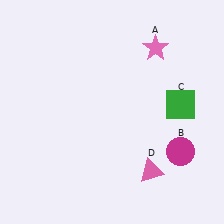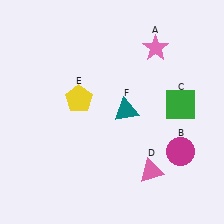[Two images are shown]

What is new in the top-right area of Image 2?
A teal triangle (F) was added in the top-right area of Image 2.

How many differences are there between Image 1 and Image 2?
There are 2 differences between the two images.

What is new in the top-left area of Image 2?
A yellow pentagon (E) was added in the top-left area of Image 2.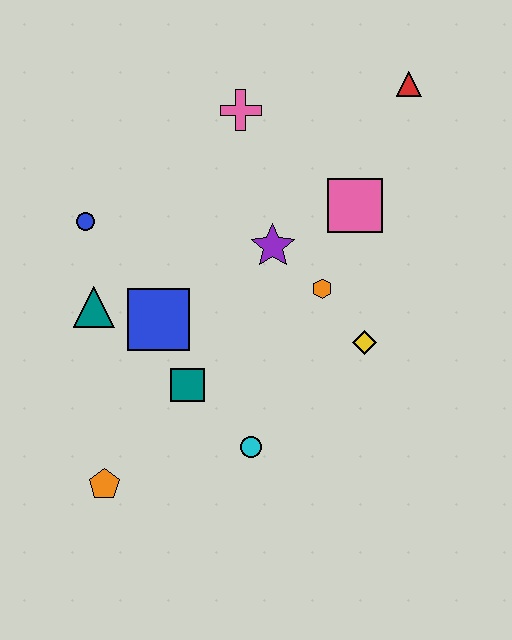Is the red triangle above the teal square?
Yes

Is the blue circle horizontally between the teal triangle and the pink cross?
No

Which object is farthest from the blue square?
The red triangle is farthest from the blue square.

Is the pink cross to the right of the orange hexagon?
No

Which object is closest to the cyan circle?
The teal square is closest to the cyan circle.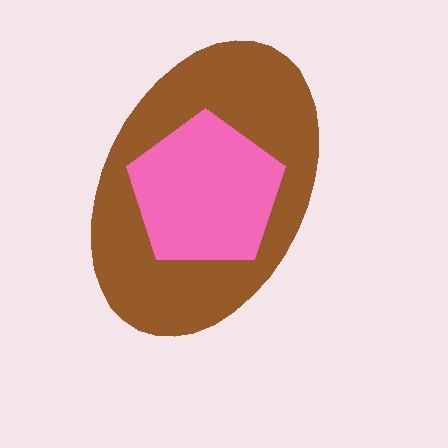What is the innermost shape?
The pink pentagon.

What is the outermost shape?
The brown ellipse.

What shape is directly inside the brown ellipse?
The pink pentagon.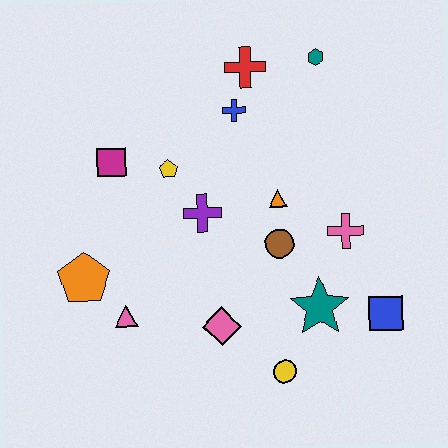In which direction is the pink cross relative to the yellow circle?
The pink cross is above the yellow circle.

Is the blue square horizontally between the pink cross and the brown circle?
No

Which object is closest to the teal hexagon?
The red cross is closest to the teal hexagon.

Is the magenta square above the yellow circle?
Yes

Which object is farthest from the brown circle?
The orange pentagon is farthest from the brown circle.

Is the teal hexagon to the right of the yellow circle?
Yes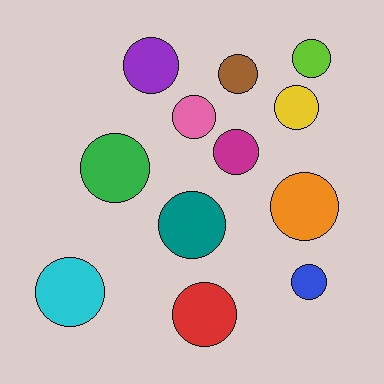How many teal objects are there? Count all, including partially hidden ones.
There is 1 teal object.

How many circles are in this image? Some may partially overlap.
There are 12 circles.